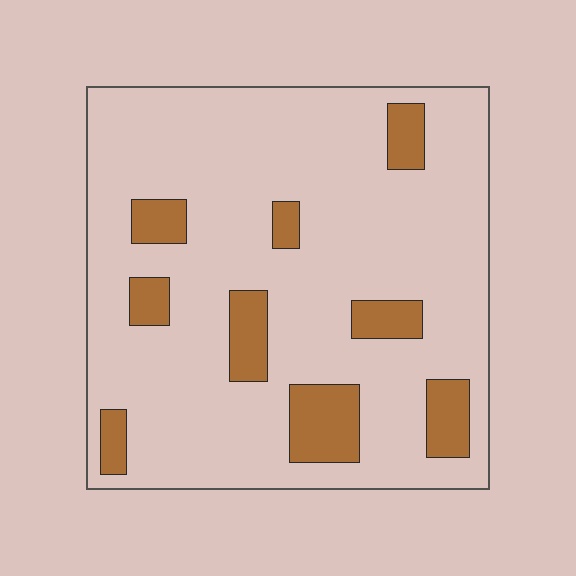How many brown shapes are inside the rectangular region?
9.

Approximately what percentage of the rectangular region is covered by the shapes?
Approximately 15%.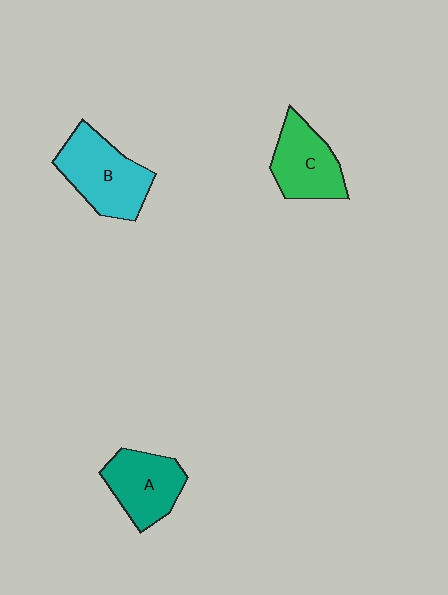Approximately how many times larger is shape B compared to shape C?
Approximately 1.3 times.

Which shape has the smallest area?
Shape C (green).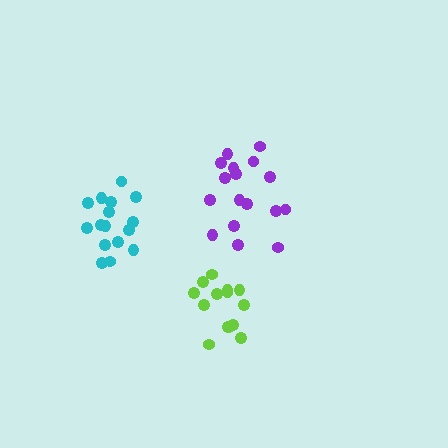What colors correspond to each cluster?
The clusters are colored: purple, lime, cyan.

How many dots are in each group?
Group 1: 17 dots, Group 2: 14 dots, Group 3: 16 dots (47 total).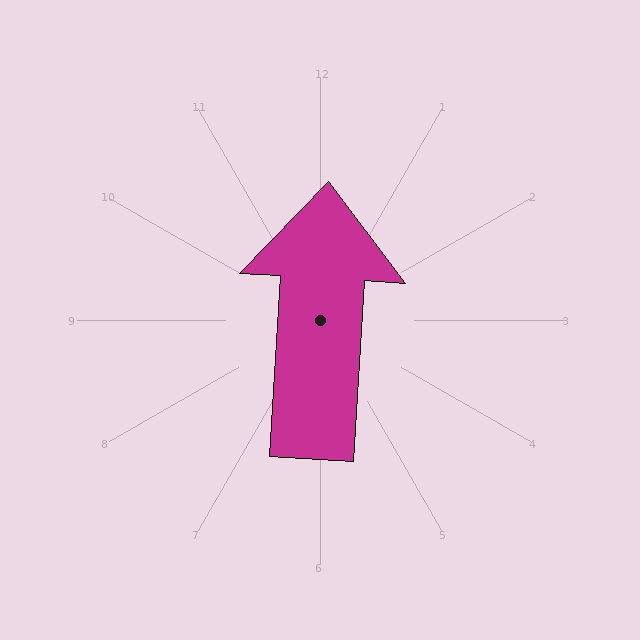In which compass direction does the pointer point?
North.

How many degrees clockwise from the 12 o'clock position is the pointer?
Approximately 4 degrees.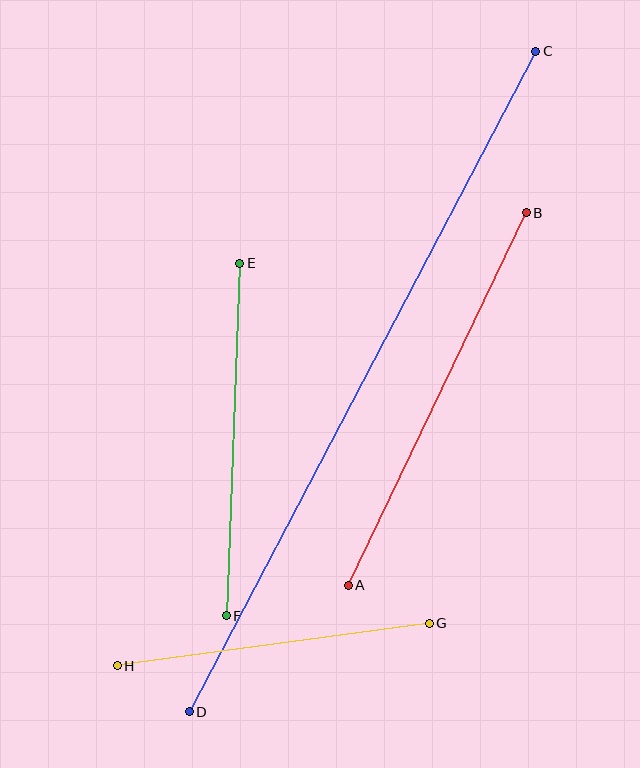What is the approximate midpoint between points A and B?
The midpoint is at approximately (437, 399) pixels.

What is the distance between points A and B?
The distance is approximately 413 pixels.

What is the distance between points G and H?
The distance is approximately 315 pixels.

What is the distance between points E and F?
The distance is approximately 353 pixels.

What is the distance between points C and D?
The distance is approximately 746 pixels.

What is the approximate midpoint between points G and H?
The midpoint is at approximately (273, 644) pixels.